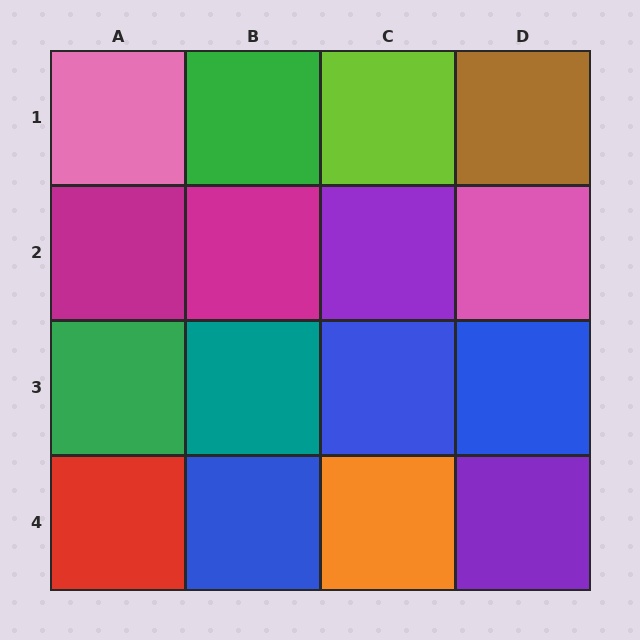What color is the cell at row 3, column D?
Blue.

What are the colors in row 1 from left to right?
Pink, green, lime, brown.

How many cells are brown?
1 cell is brown.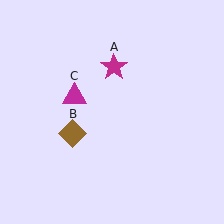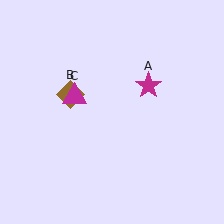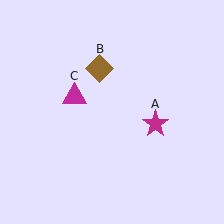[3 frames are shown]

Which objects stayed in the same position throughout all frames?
Magenta triangle (object C) remained stationary.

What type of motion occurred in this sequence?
The magenta star (object A), brown diamond (object B) rotated clockwise around the center of the scene.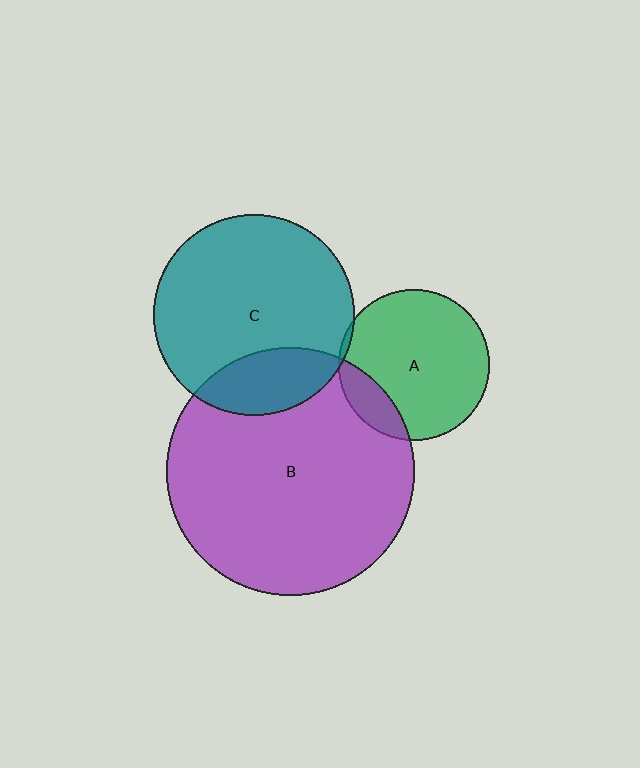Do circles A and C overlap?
Yes.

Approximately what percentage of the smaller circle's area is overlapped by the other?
Approximately 5%.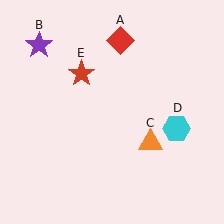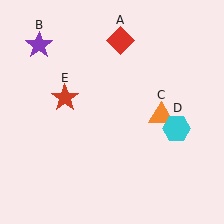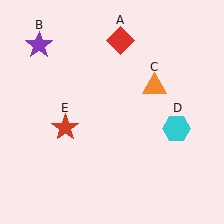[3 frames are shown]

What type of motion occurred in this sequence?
The orange triangle (object C), red star (object E) rotated counterclockwise around the center of the scene.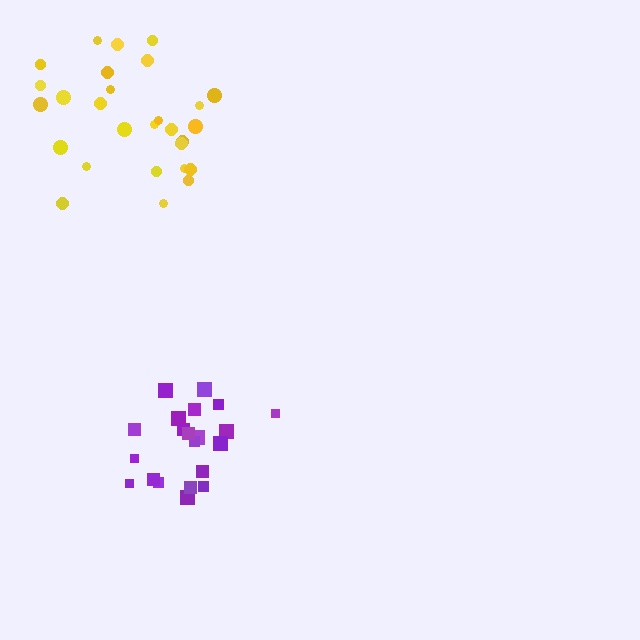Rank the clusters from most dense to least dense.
purple, yellow.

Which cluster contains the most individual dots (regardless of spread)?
Yellow (28).